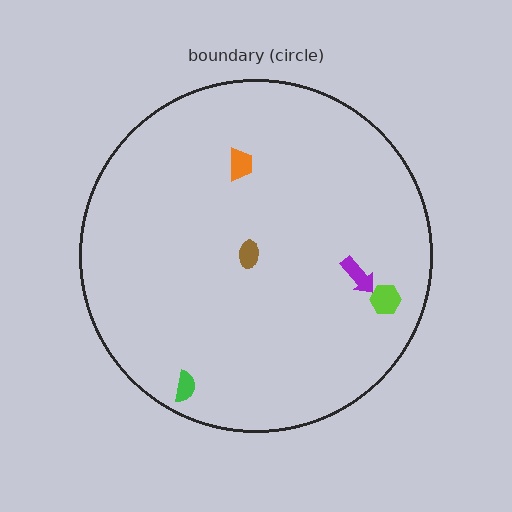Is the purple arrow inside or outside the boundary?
Inside.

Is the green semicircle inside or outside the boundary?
Inside.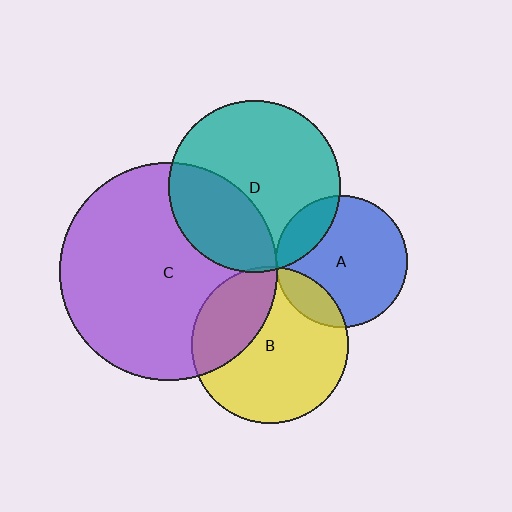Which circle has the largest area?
Circle C (purple).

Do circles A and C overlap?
Yes.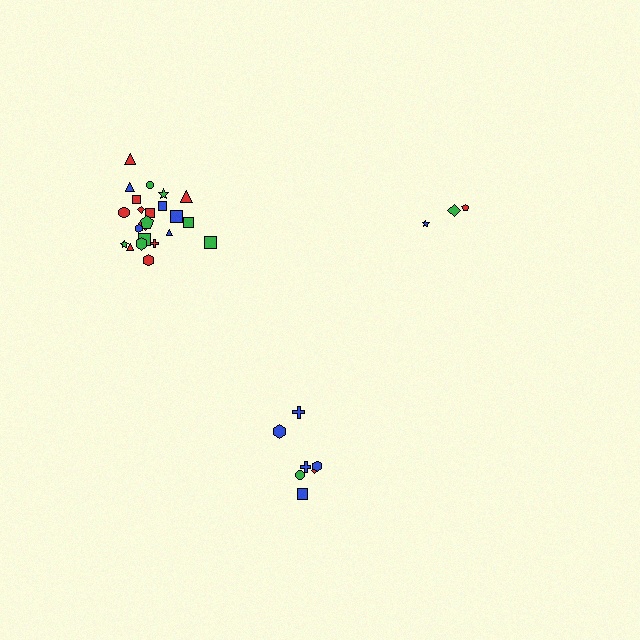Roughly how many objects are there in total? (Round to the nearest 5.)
Roughly 35 objects in total.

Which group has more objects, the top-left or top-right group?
The top-left group.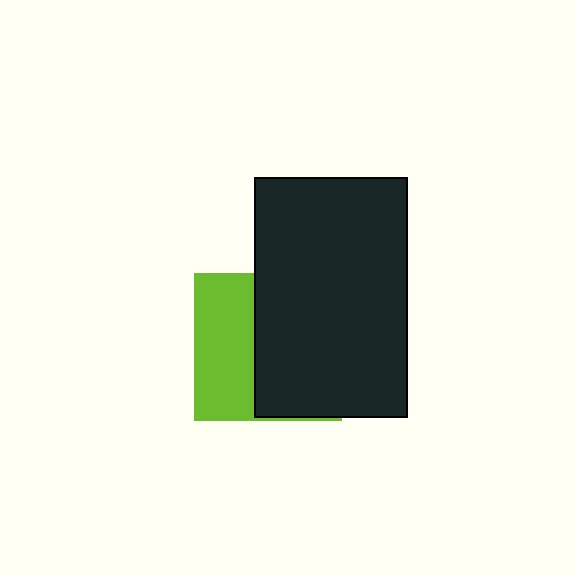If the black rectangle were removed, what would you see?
You would see the complete lime square.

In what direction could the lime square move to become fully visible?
The lime square could move left. That would shift it out from behind the black rectangle entirely.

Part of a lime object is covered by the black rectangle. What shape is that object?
It is a square.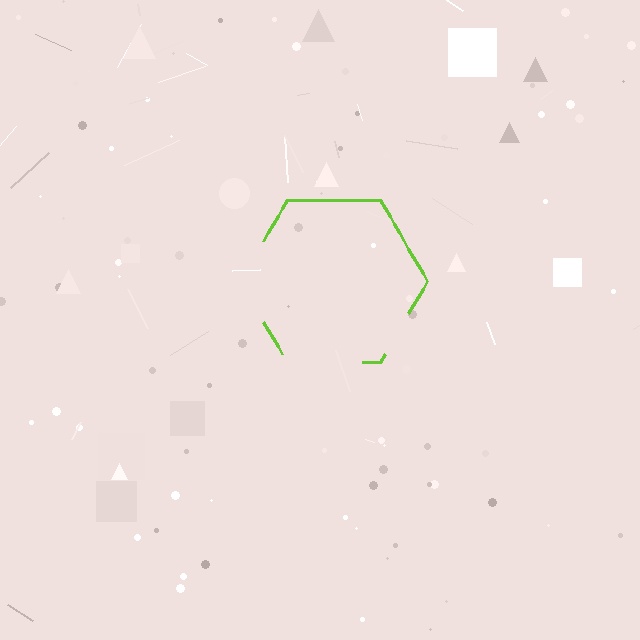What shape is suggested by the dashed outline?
The dashed outline suggests a hexagon.